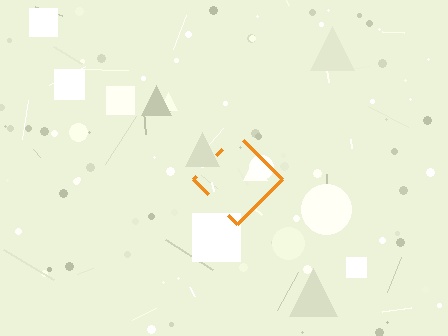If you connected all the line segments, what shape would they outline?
They would outline a diamond.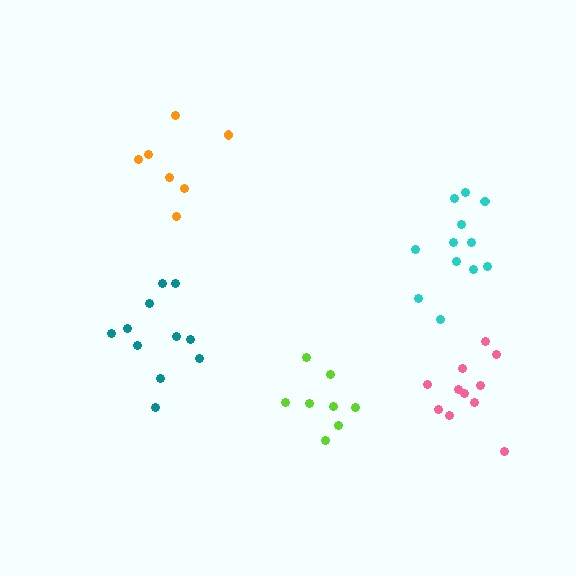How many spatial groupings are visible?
There are 5 spatial groupings.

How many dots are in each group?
Group 1: 12 dots, Group 2: 7 dots, Group 3: 8 dots, Group 4: 11 dots, Group 5: 11 dots (49 total).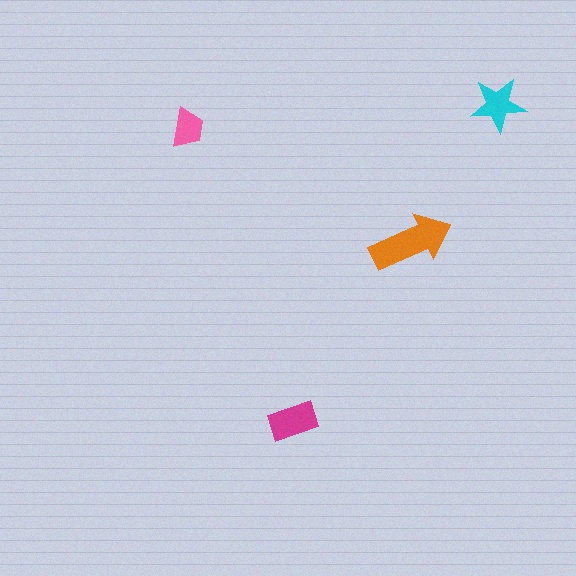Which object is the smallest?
The pink trapezoid.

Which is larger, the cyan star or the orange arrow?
The orange arrow.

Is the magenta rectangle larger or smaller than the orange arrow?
Smaller.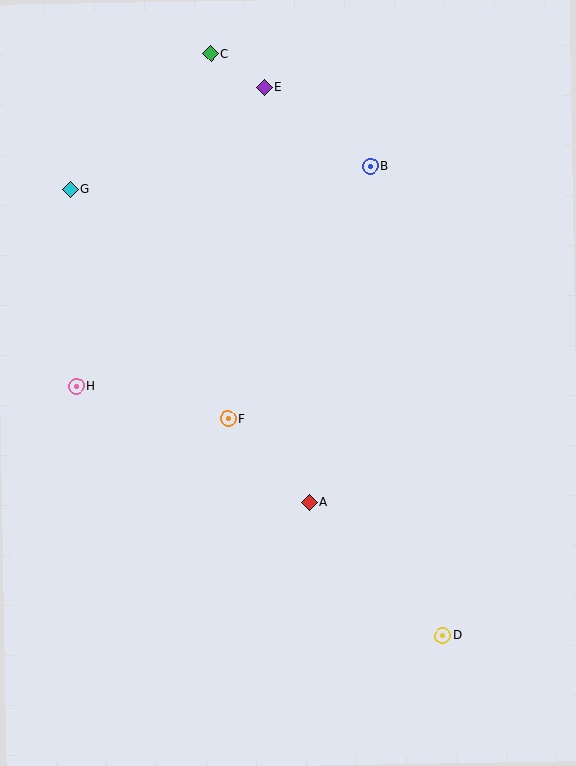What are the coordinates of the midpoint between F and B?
The midpoint between F and B is at (299, 292).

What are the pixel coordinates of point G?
Point G is at (70, 189).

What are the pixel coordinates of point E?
Point E is at (264, 87).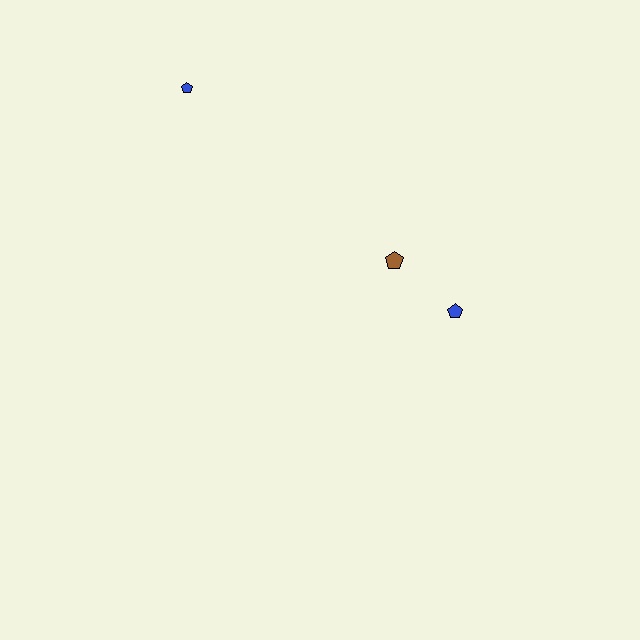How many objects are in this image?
There are 3 objects.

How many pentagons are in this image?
There are 3 pentagons.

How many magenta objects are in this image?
There are no magenta objects.